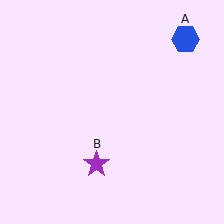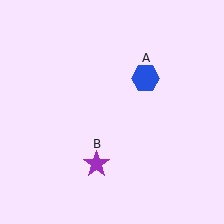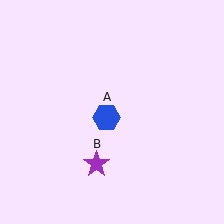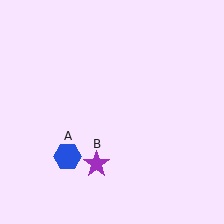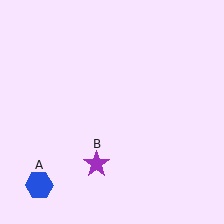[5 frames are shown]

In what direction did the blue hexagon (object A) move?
The blue hexagon (object A) moved down and to the left.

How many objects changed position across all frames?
1 object changed position: blue hexagon (object A).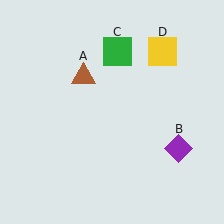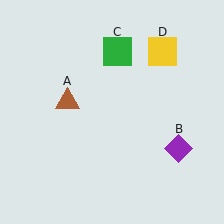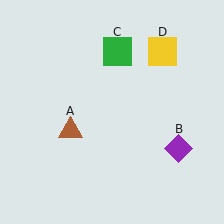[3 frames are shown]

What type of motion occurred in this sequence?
The brown triangle (object A) rotated counterclockwise around the center of the scene.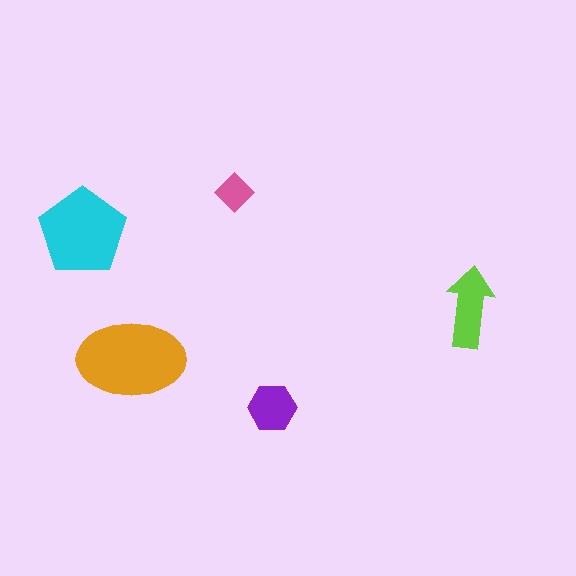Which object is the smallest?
The pink diamond.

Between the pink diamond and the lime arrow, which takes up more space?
The lime arrow.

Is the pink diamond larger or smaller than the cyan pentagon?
Smaller.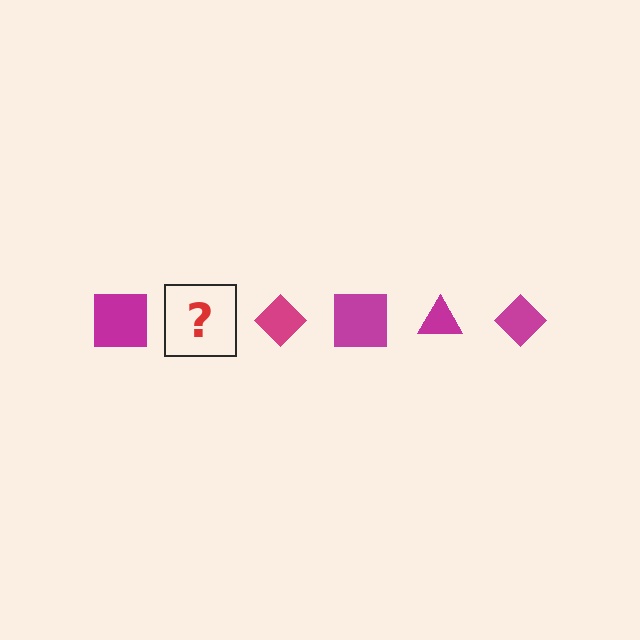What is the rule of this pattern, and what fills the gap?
The rule is that the pattern cycles through square, triangle, diamond shapes in magenta. The gap should be filled with a magenta triangle.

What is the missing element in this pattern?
The missing element is a magenta triangle.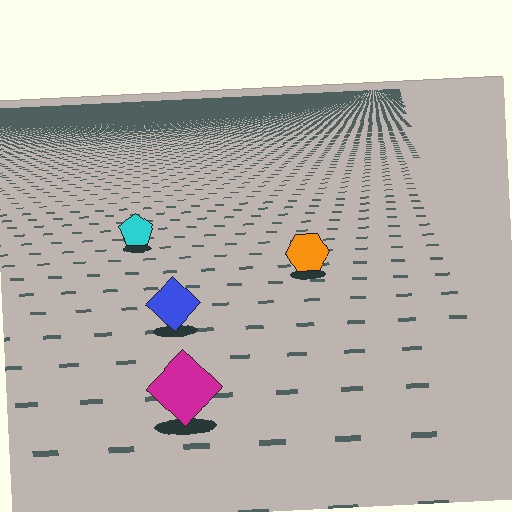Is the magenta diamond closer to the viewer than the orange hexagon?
Yes. The magenta diamond is closer — you can tell from the texture gradient: the ground texture is coarser near it.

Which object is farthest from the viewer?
The cyan pentagon is farthest from the viewer. It appears smaller and the ground texture around it is denser.